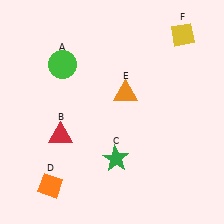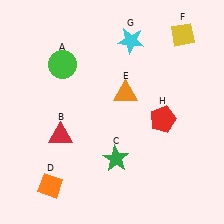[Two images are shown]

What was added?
A cyan star (G), a red pentagon (H) were added in Image 2.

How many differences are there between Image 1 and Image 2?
There are 2 differences between the two images.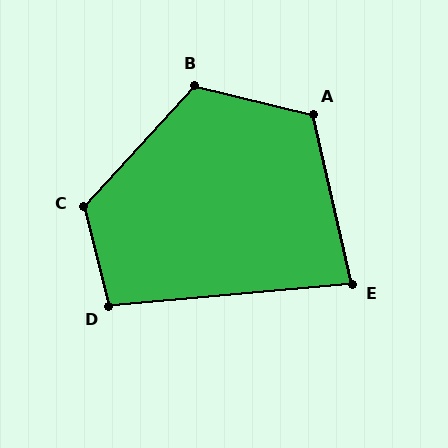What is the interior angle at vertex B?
Approximately 119 degrees (obtuse).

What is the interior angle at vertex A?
Approximately 116 degrees (obtuse).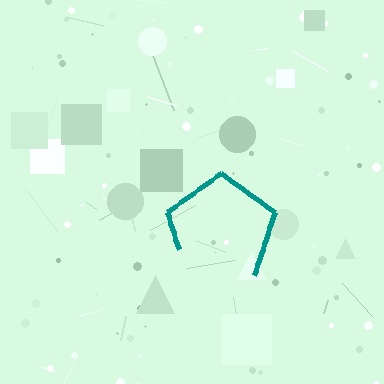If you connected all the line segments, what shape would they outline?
They would outline a pentagon.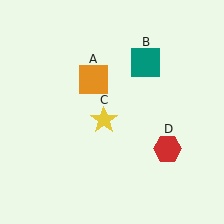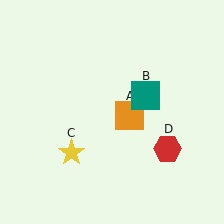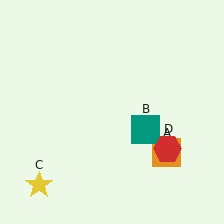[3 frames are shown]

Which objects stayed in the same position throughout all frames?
Red hexagon (object D) remained stationary.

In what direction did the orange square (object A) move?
The orange square (object A) moved down and to the right.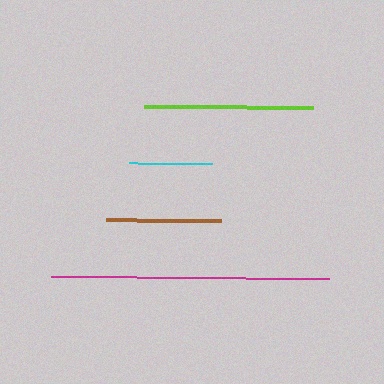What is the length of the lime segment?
The lime segment is approximately 169 pixels long.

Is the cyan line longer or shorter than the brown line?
The brown line is longer than the cyan line.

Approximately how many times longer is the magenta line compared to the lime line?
The magenta line is approximately 1.6 times the length of the lime line.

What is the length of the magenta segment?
The magenta segment is approximately 277 pixels long.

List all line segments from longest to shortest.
From longest to shortest: magenta, lime, brown, cyan.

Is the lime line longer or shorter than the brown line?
The lime line is longer than the brown line.